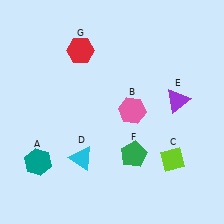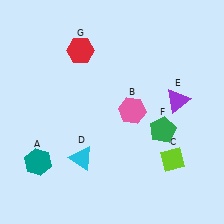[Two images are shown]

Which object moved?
The green pentagon (F) moved right.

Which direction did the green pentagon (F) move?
The green pentagon (F) moved right.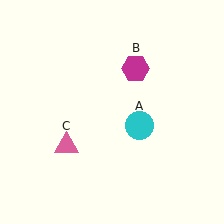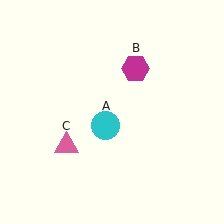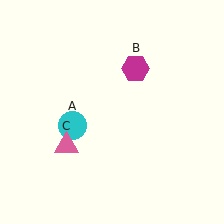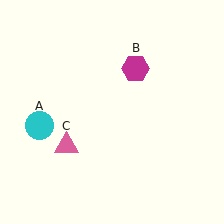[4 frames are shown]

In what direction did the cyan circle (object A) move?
The cyan circle (object A) moved left.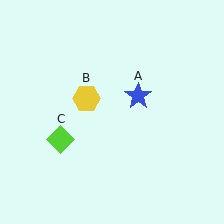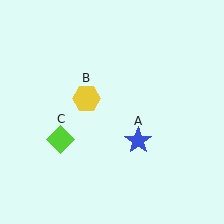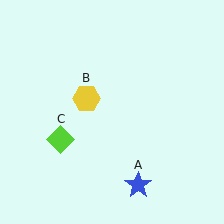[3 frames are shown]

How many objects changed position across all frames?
1 object changed position: blue star (object A).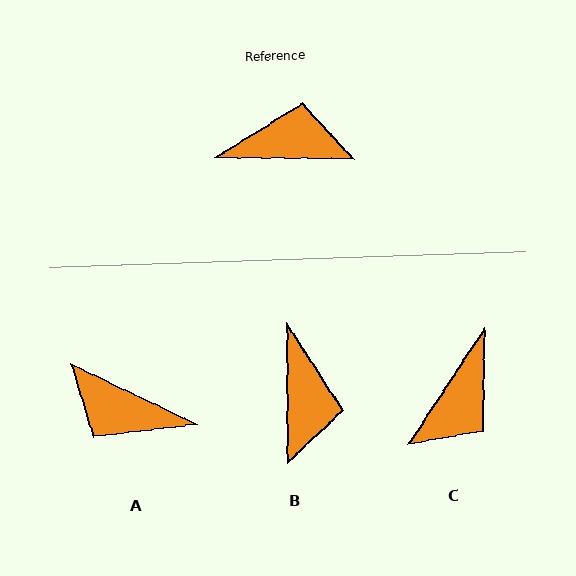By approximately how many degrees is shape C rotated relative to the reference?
Approximately 123 degrees clockwise.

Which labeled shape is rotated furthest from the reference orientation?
A, about 155 degrees away.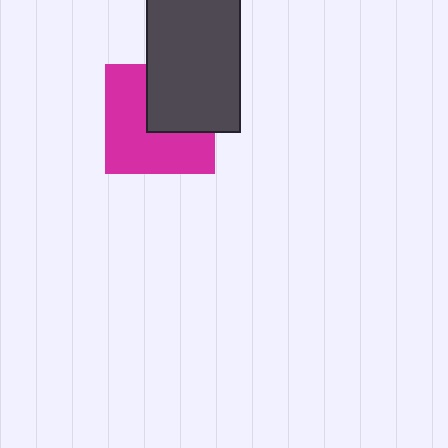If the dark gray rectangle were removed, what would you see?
You would see the complete magenta square.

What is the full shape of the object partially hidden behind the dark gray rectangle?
The partially hidden object is a magenta square.